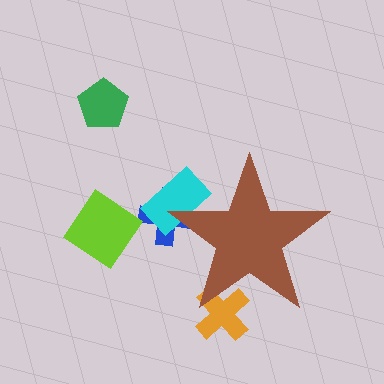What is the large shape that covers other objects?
A brown star.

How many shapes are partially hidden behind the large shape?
3 shapes are partially hidden.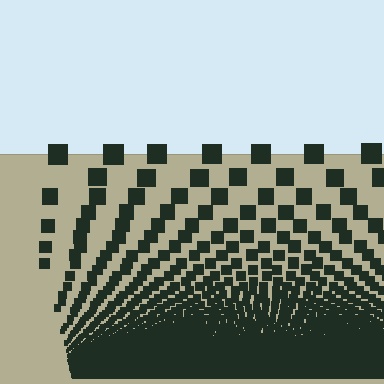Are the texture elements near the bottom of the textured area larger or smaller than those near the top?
Smaller. The gradient is inverted — elements near the bottom are smaller and denser.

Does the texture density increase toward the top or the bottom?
Density increases toward the bottom.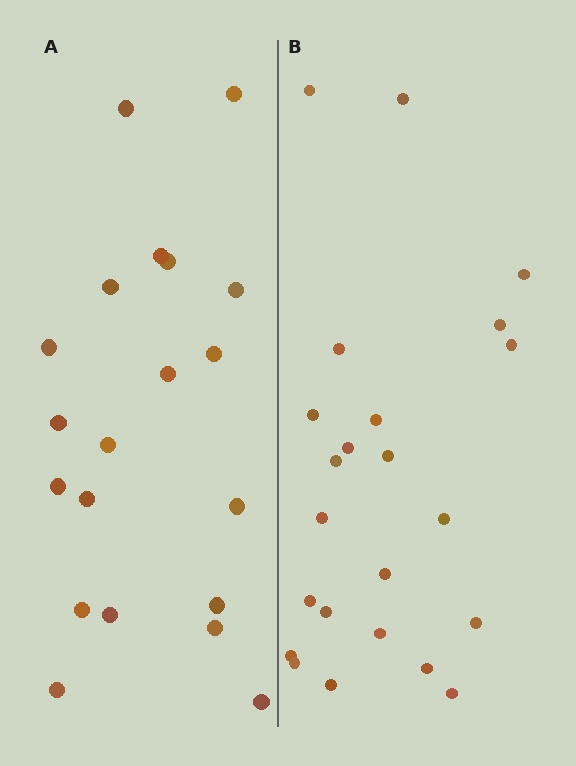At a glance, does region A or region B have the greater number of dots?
Region B (the right region) has more dots.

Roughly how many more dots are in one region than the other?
Region B has just a few more — roughly 2 or 3 more dots than region A.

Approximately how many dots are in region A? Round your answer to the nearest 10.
About 20 dots.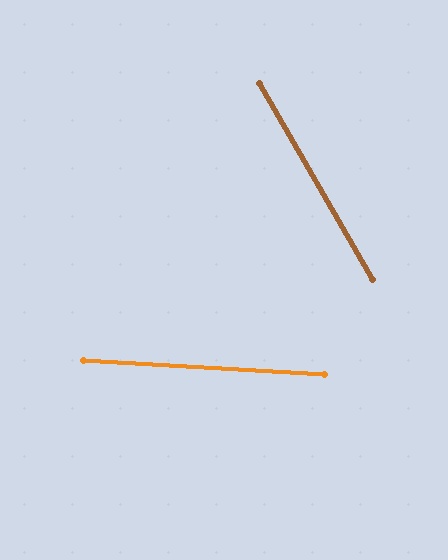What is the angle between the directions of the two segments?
Approximately 56 degrees.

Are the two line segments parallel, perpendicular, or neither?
Neither parallel nor perpendicular — they differ by about 56°.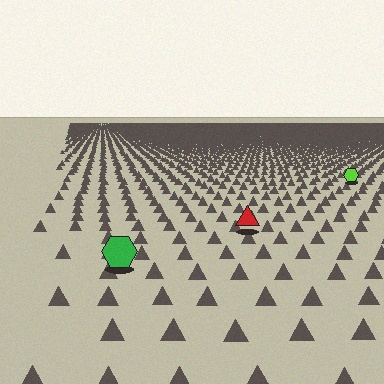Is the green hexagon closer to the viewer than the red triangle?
Yes. The green hexagon is closer — you can tell from the texture gradient: the ground texture is coarser near it.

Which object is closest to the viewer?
The green hexagon is closest. The texture marks near it are larger and more spread out.